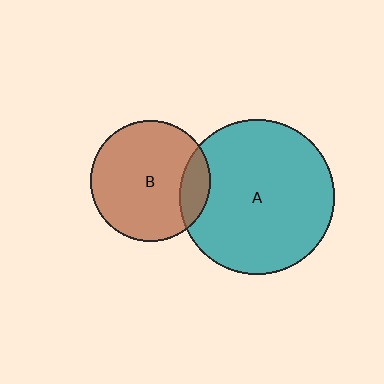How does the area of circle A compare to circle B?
Approximately 1.6 times.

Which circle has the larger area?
Circle A (teal).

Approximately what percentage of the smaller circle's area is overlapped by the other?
Approximately 15%.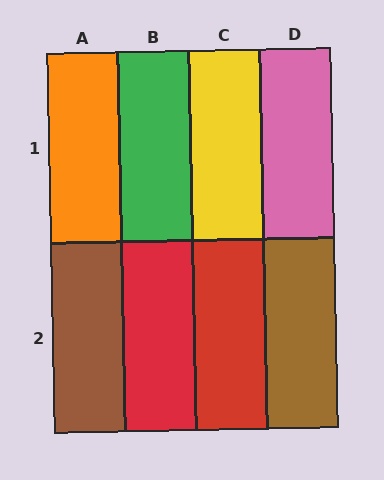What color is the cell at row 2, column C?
Red.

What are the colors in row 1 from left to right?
Orange, green, yellow, pink.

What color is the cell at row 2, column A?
Brown.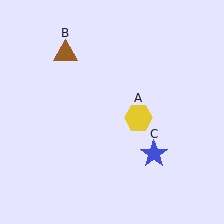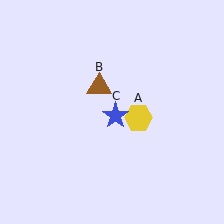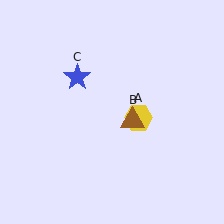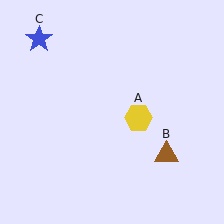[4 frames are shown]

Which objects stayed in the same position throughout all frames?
Yellow hexagon (object A) remained stationary.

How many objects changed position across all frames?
2 objects changed position: brown triangle (object B), blue star (object C).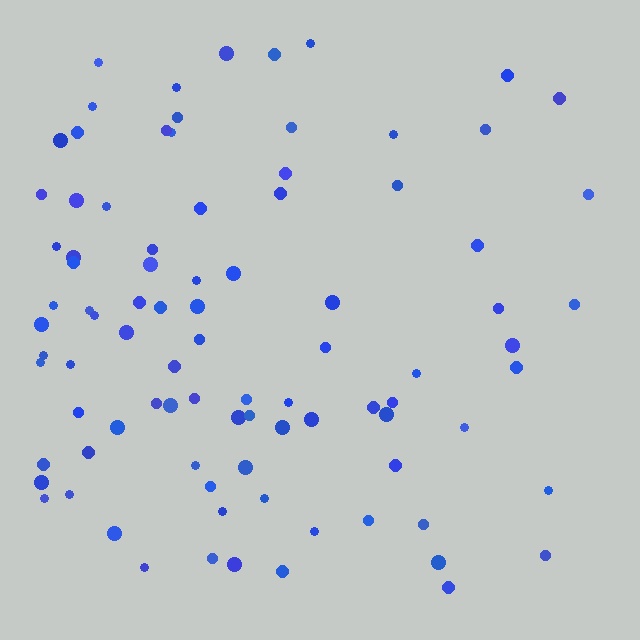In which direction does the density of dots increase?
From right to left, with the left side densest.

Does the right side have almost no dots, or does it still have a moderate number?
Still a moderate number, just noticeably fewer than the left.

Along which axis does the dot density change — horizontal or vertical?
Horizontal.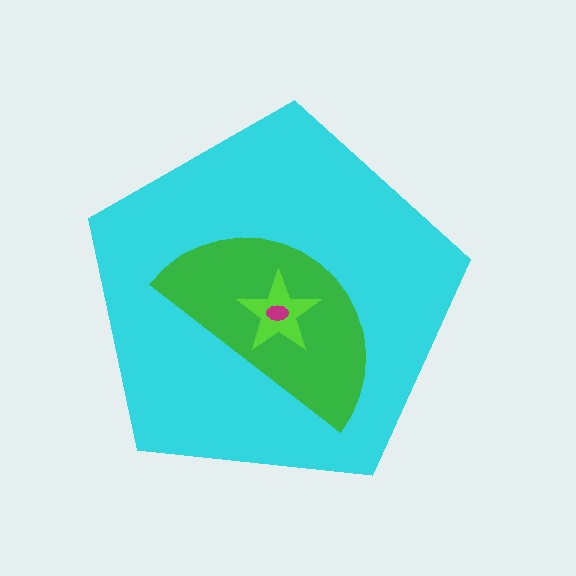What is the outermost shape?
The cyan pentagon.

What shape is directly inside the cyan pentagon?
The green semicircle.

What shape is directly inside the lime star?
The magenta ellipse.